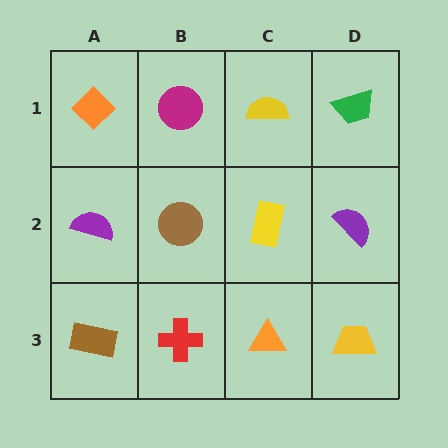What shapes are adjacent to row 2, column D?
A green trapezoid (row 1, column D), a yellow trapezoid (row 3, column D), a yellow rectangle (row 2, column C).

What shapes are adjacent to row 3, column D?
A purple semicircle (row 2, column D), an orange triangle (row 3, column C).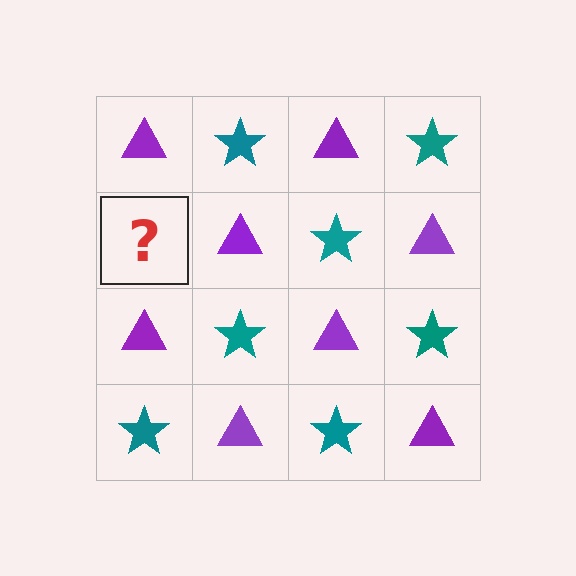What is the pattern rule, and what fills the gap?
The rule is that it alternates purple triangle and teal star in a checkerboard pattern. The gap should be filled with a teal star.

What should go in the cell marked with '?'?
The missing cell should contain a teal star.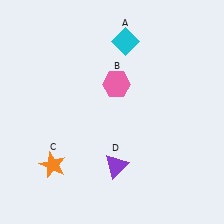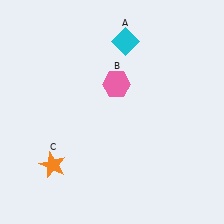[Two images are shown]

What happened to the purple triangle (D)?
The purple triangle (D) was removed in Image 2. It was in the bottom-right area of Image 1.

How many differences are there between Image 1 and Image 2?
There is 1 difference between the two images.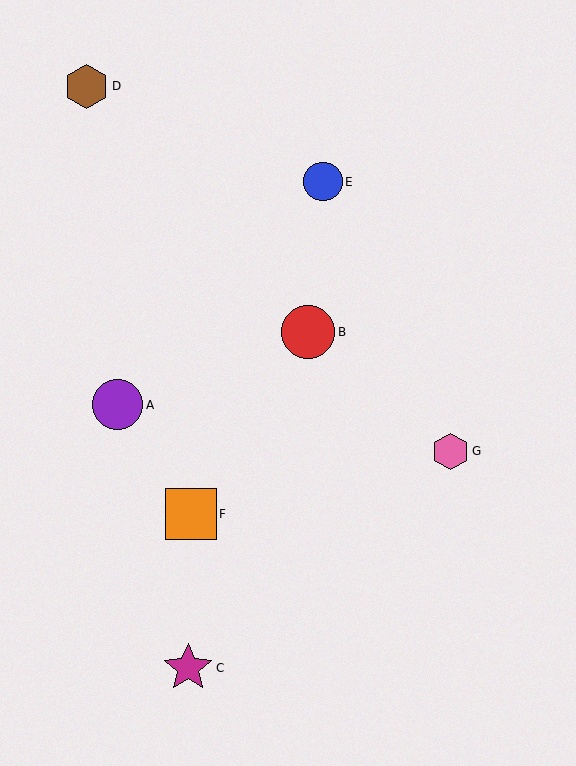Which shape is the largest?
The red circle (labeled B) is the largest.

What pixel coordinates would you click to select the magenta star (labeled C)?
Click at (188, 668) to select the magenta star C.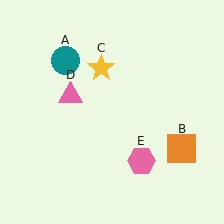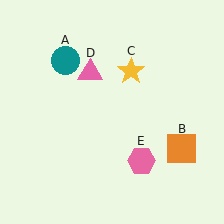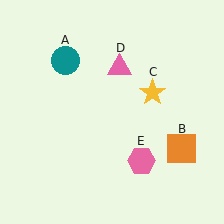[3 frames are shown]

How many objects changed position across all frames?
2 objects changed position: yellow star (object C), pink triangle (object D).